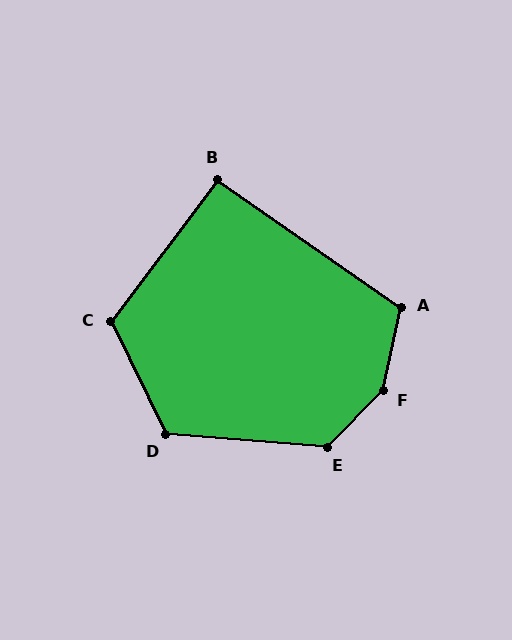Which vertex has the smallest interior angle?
B, at approximately 92 degrees.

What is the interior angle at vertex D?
Approximately 121 degrees (obtuse).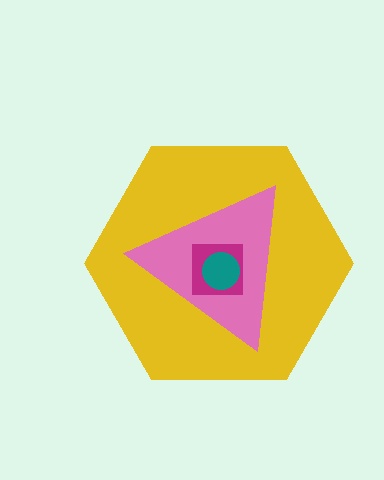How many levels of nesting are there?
4.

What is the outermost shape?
The yellow hexagon.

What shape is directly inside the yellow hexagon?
The pink triangle.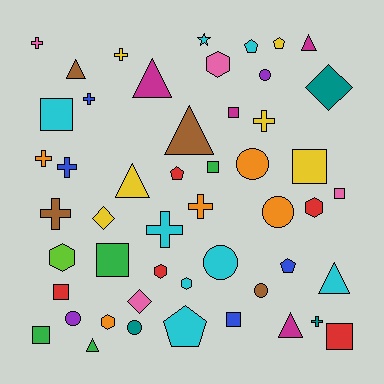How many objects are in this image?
There are 50 objects.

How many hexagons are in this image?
There are 6 hexagons.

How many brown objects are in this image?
There are 4 brown objects.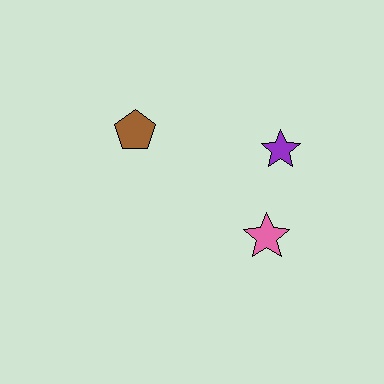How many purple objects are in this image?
There is 1 purple object.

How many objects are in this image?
There are 3 objects.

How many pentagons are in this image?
There is 1 pentagon.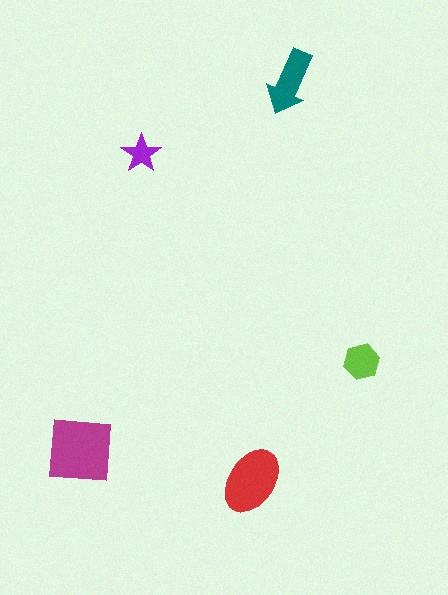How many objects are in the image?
There are 5 objects in the image.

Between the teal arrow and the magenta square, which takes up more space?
The magenta square.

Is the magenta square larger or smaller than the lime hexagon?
Larger.